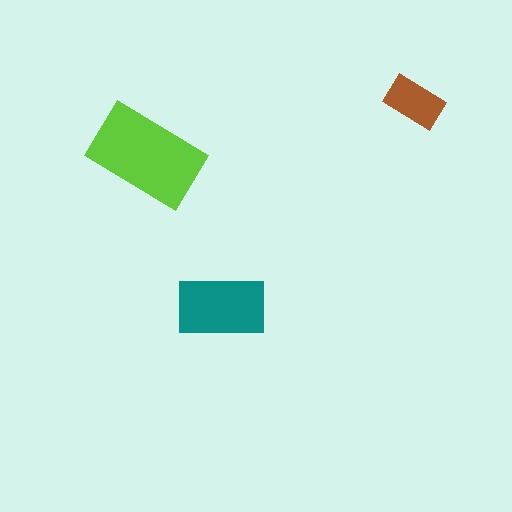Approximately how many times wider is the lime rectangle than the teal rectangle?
About 1.5 times wider.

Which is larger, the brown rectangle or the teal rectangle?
The teal one.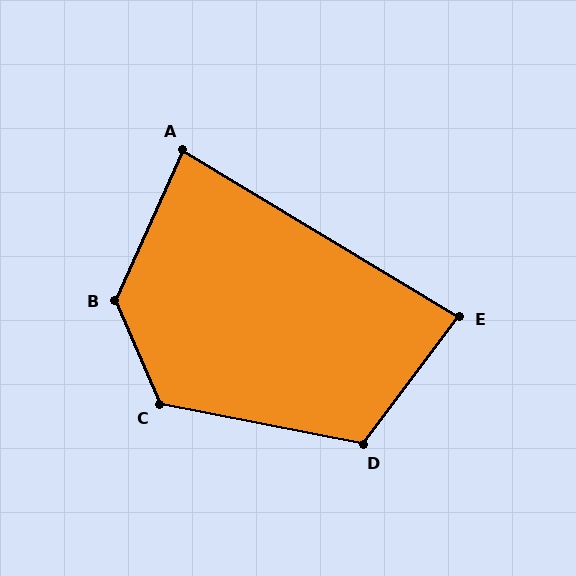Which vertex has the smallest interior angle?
A, at approximately 83 degrees.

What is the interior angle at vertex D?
Approximately 116 degrees (obtuse).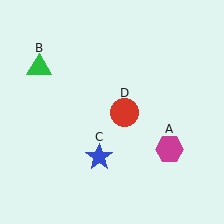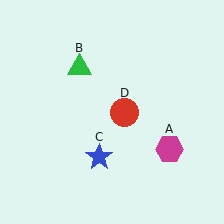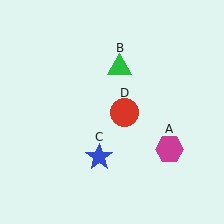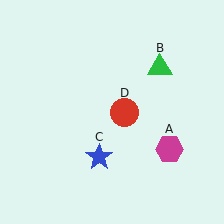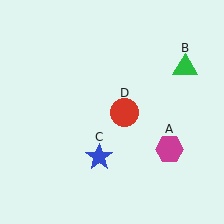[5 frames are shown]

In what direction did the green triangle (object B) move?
The green triangle (object B) moved right.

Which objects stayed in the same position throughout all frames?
Magenta hexagon (object A) and blue star (object C) and red circle (object D) remained stationary.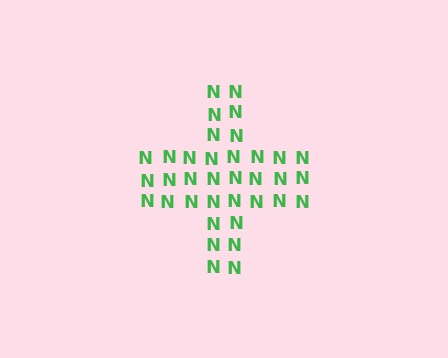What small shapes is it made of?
It is made of small letter N's.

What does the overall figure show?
The overall figure shows a cross.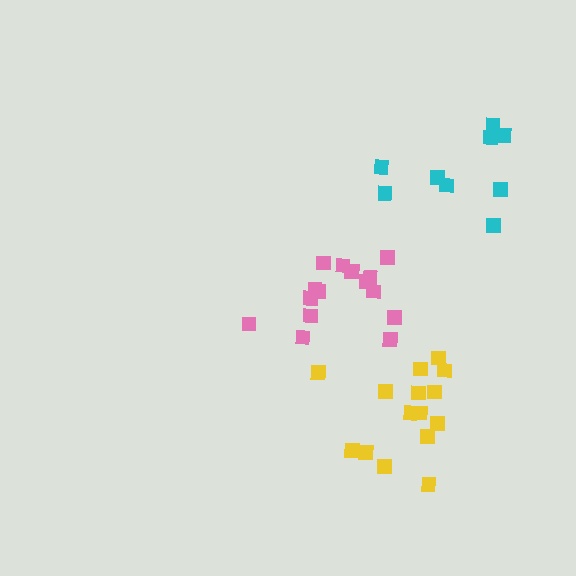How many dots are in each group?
Group 1: 15 dots, Group 2: 15 dots, Group 3: 9 dots (39 total).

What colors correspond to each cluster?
The clusters are colored: pink, yellow, cyan.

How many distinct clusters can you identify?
There are 3 distinct clusters.